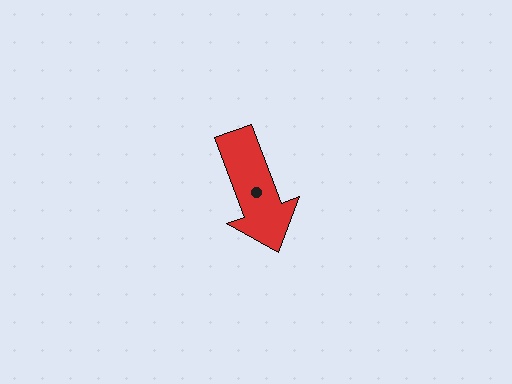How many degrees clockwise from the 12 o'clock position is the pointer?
Approximately 160 degrees.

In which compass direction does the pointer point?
South.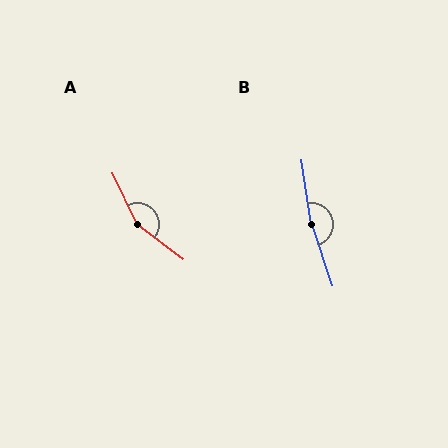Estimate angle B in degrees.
Approximately 170 degrees.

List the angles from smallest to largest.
A (152°), B (170°).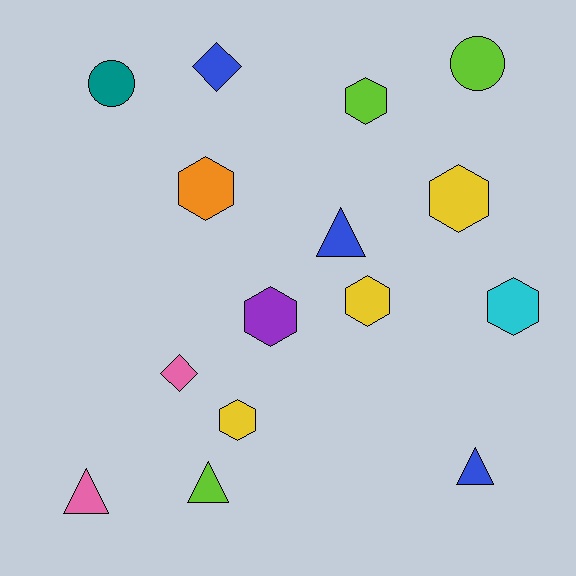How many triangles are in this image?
There are 4 triangles.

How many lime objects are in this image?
There are 3 lime objects.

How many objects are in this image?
There are 15 objects.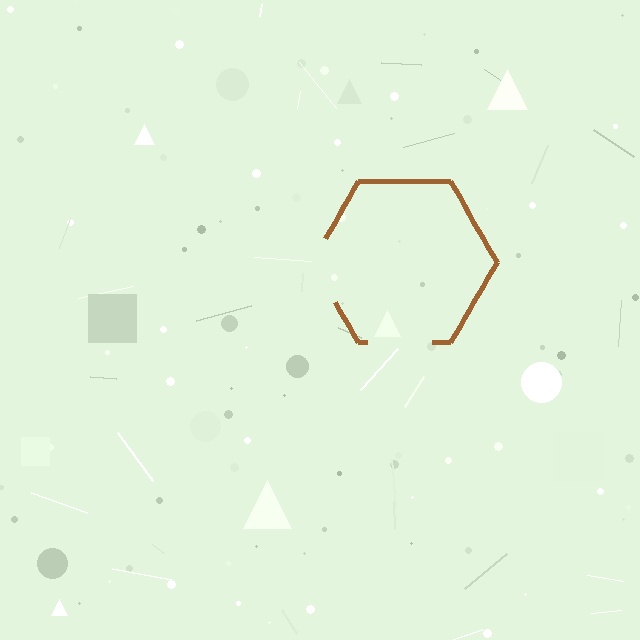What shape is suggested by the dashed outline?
The dashed outline suggests a hexagon.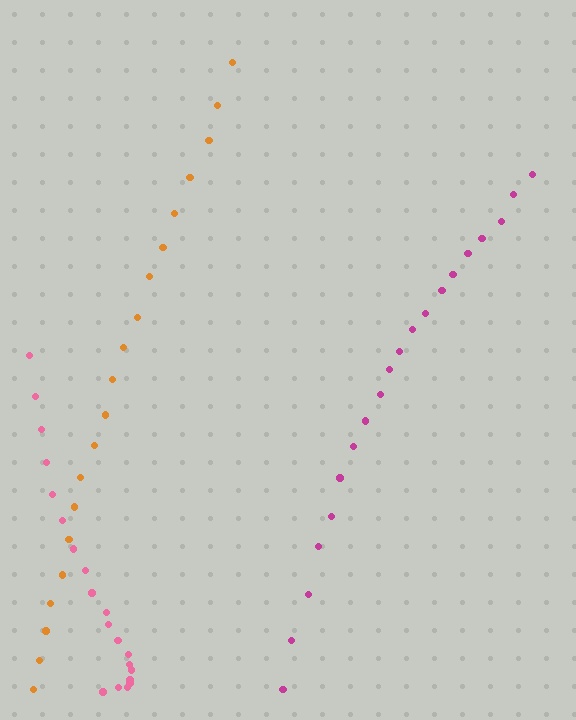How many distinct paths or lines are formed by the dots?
There are 3 distinct paths.